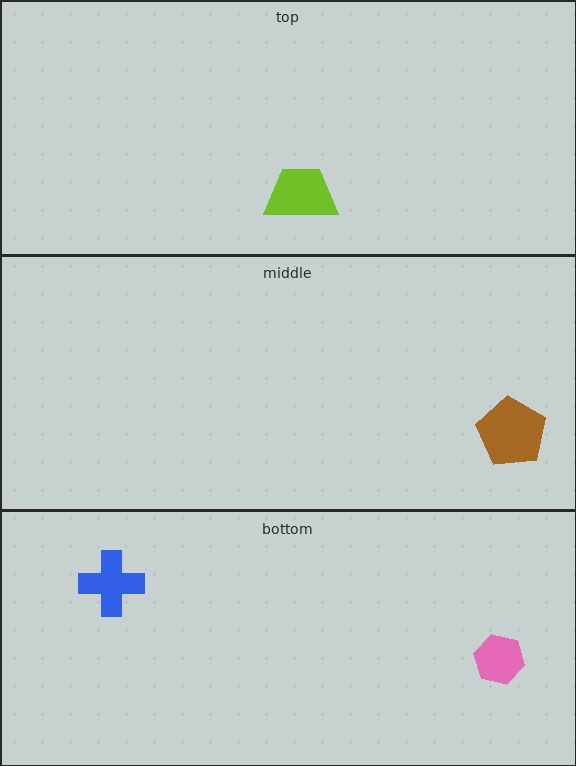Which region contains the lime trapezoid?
The top region.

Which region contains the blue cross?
The bottom region.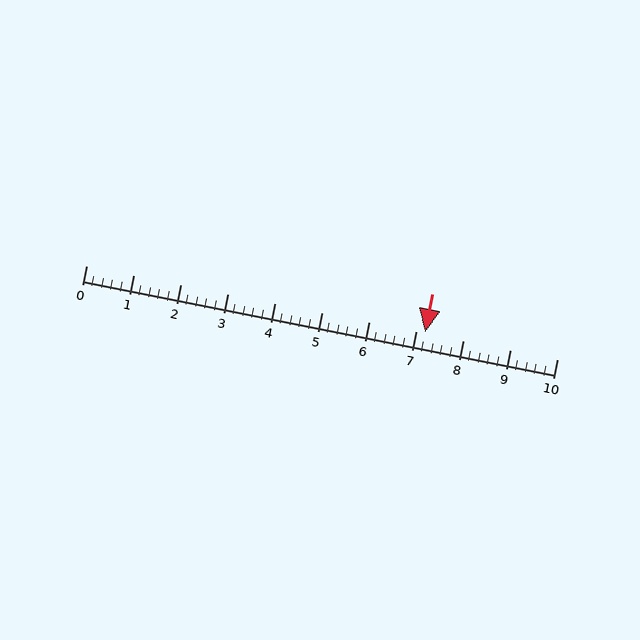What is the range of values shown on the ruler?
The ruler shows values from 0 to 10.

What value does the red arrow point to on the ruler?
The red arrow points to approximately 7.2.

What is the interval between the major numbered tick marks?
The major tick marks are spaced 1 units apart.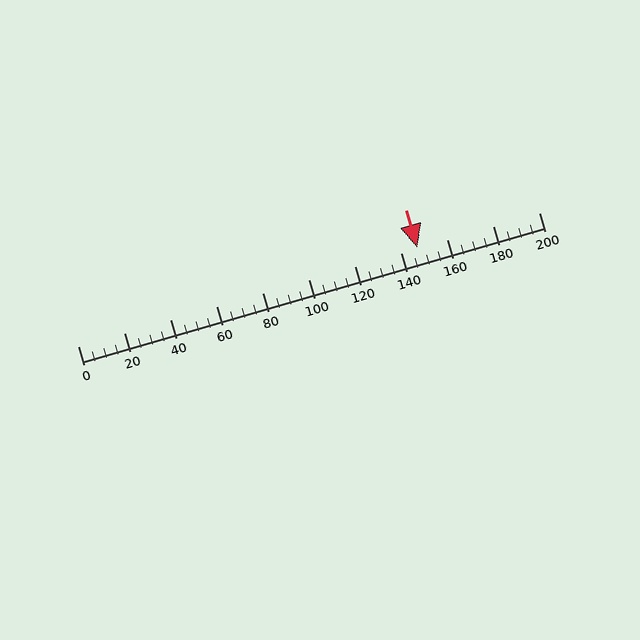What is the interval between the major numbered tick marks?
The major tick marks are spaced 20 units apart.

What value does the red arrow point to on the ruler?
The red arrow points to approximately 147.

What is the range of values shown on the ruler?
The ruler shows values from 0 to 200.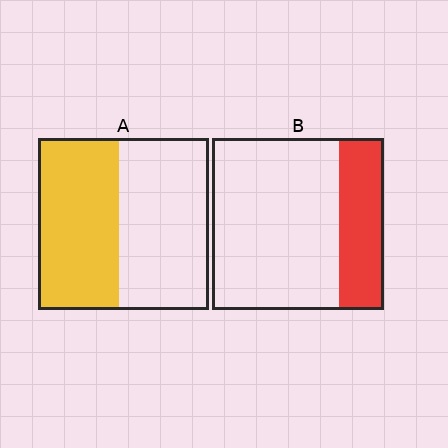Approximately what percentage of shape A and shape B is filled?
A is approximately 45% and B is approximately 25%.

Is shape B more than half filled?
No.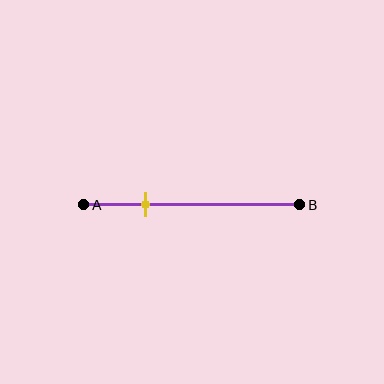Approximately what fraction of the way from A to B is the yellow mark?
The yellow mark is approximately 30% of the way from A to B.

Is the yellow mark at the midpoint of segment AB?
No, the mark is at about 30% from A, not at the 50% midpoint.